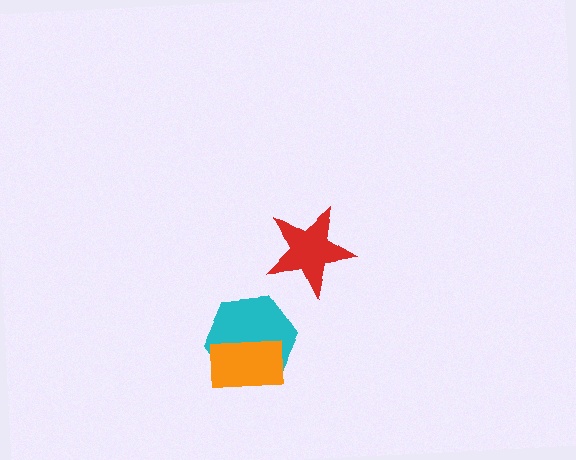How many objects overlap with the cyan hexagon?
1 object overlaps with the cyan hexagon.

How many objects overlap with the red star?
0 objects overlap with the red star.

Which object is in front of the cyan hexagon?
The orange rectangle is in front of the cyan hexagon.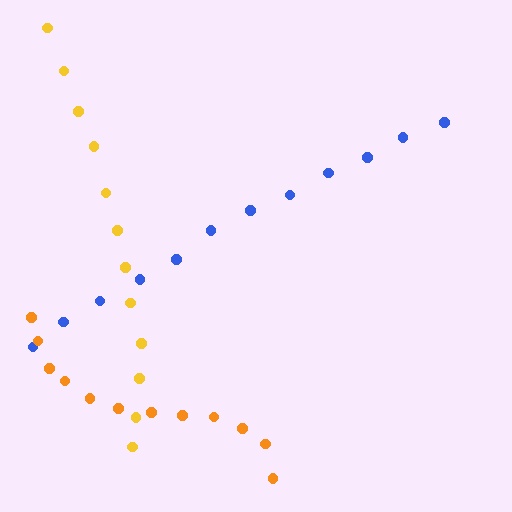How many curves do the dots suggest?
There are 3 distinct paths.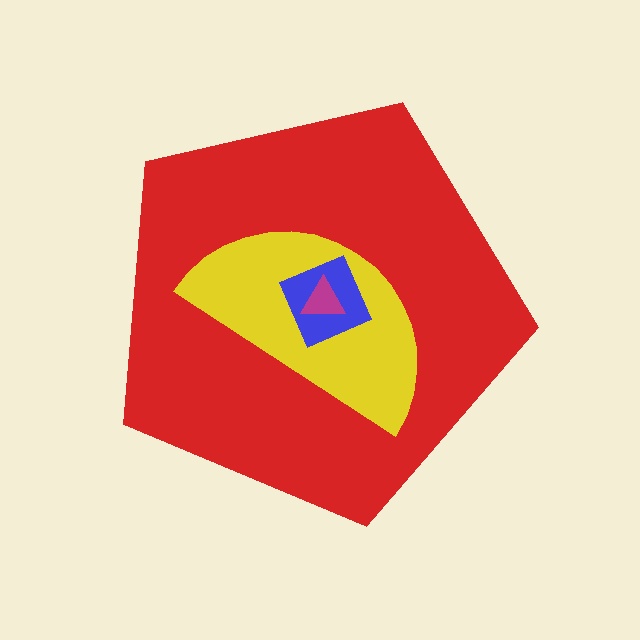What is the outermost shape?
The red pentagon.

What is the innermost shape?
The magenta triangle.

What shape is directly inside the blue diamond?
The magenta triangle.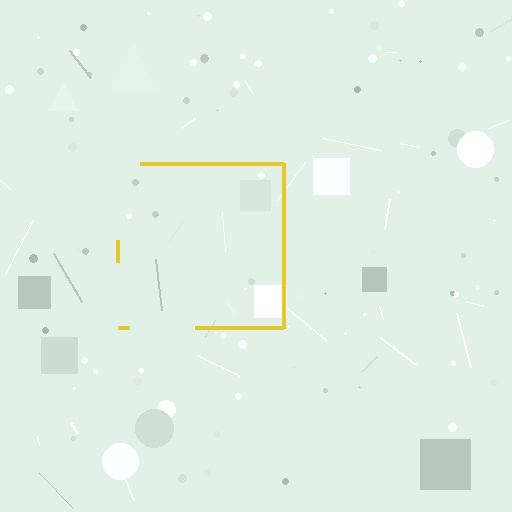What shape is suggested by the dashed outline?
The dashed outline suggests a square.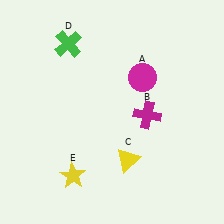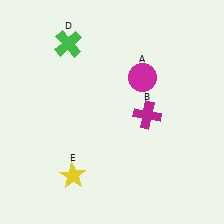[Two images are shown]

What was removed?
The yellow triangle (C) was removed in Image 2.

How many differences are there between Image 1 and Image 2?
There is 1 difference between the two images.